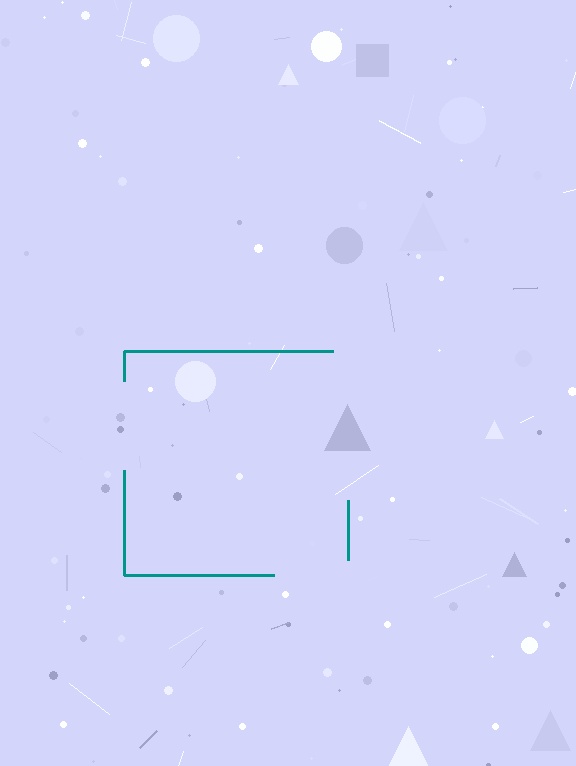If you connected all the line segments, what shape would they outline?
They would outline a square.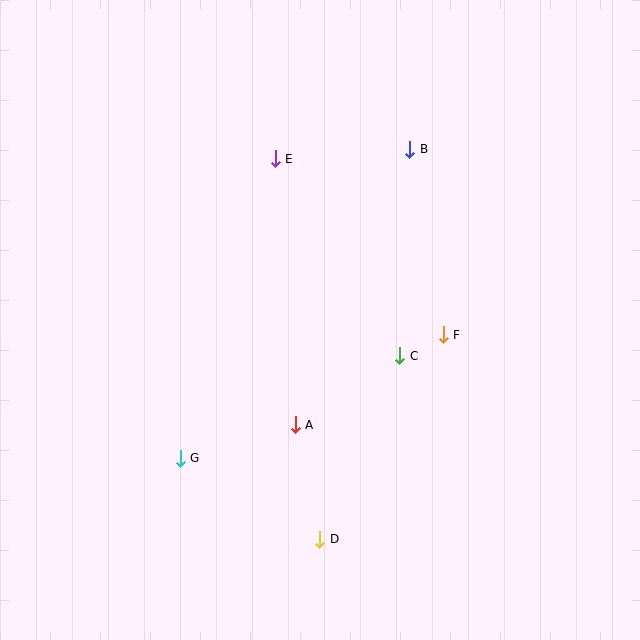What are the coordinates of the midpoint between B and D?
The midpoint between B and D is at (365, 344).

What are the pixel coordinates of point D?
Point D is at (320, 539).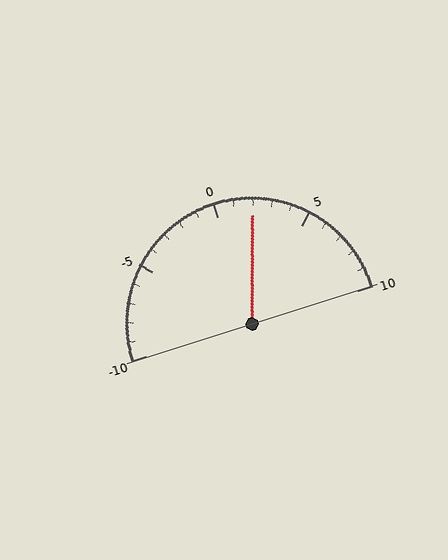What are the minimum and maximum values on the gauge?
The gauge ranges from -10 to 10.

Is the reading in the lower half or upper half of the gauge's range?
The reading is in the upper half of the range (-10 to 10).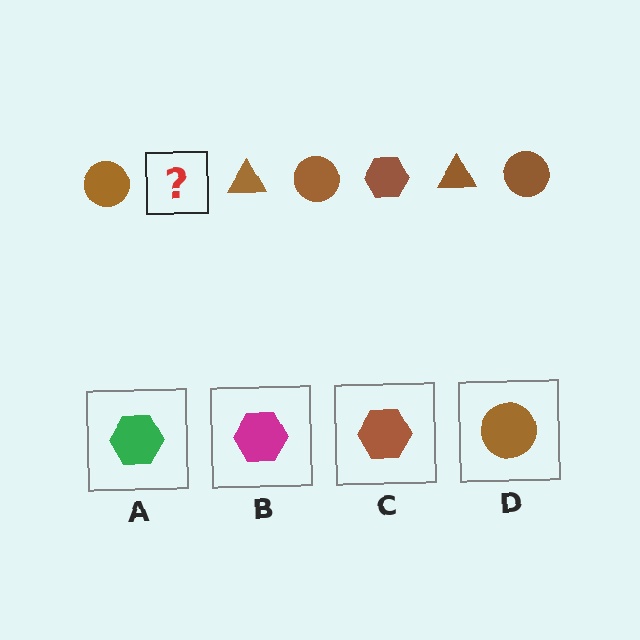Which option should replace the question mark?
Option C.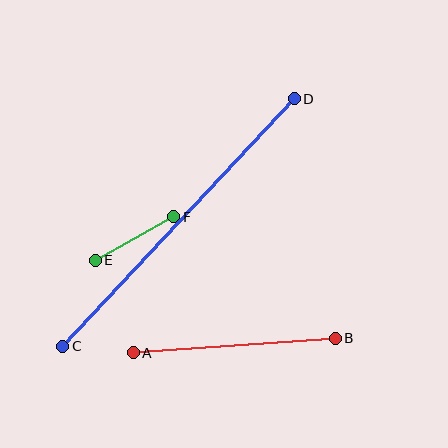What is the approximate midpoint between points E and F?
The midpoint is at approximately (135, 239) pixels.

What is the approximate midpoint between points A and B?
The midpoint is at approximately (234, 345) pixels.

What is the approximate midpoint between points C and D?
The midpoint is at approximately (178, 222) pixels.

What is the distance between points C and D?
The distance is approximately 339 pixels.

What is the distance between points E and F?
The distance is approximately 90 pixels.